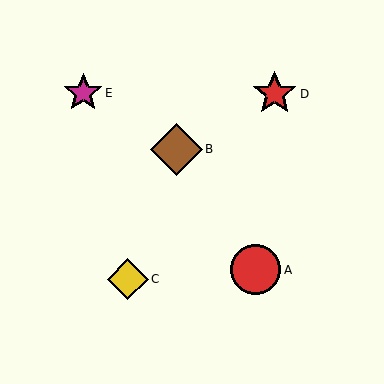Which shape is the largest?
The brown diamond (labeled B) is the largest.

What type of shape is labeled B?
Shape B is a brown diamond.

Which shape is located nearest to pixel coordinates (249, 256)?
The red circle (labeled A) at (256, 270) is nearest to that location.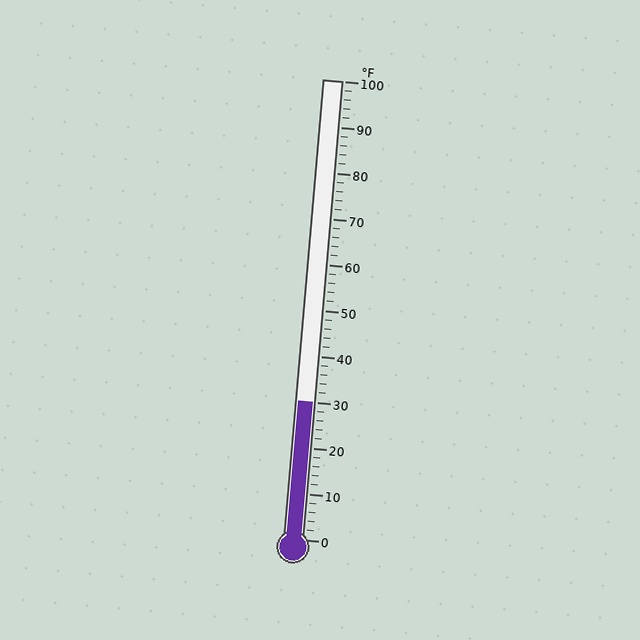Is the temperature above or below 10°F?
The temperature is above 10°F.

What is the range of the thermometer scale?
The thermometer scale ranges from 0°F to 100°F.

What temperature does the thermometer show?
The thermometer shows approximately 30°F.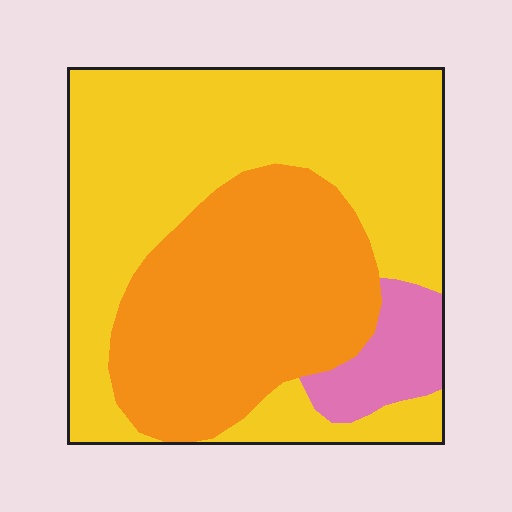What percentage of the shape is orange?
Orange covers 37% of the shape.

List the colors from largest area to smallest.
From largest to smallest: yellow, orange, pink.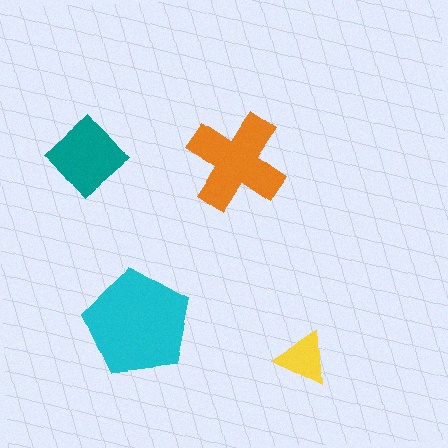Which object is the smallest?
The yellow triangle.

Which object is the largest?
The cyan pentagon.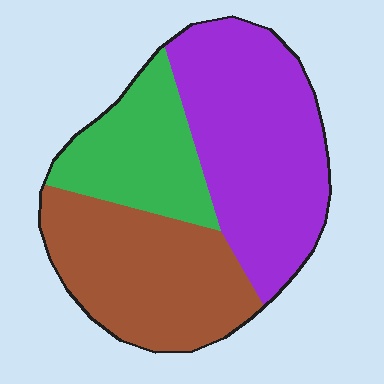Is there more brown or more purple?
Purple.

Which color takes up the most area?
Purple, at roughly 45%.